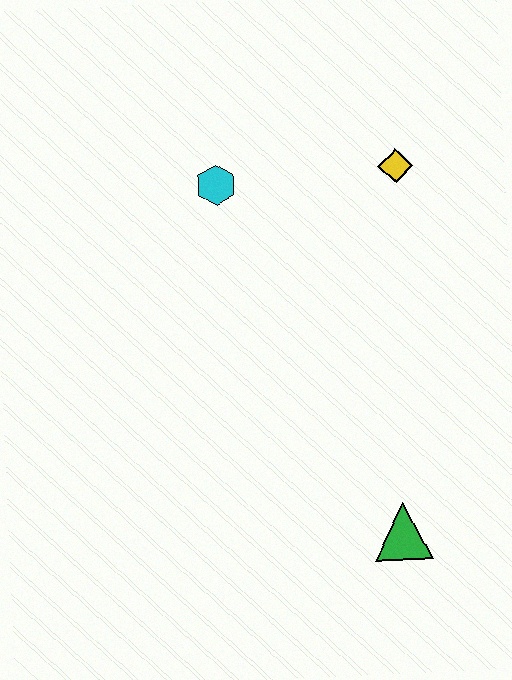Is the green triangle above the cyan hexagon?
No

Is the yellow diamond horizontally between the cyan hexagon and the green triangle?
No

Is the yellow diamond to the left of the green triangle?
No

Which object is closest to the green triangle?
The yellow diamond is closest to the green triangle.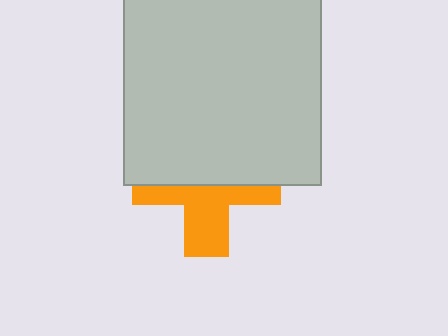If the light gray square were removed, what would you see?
You would see the complete orange cross.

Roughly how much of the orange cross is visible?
About half of it is visible (roughly 46%).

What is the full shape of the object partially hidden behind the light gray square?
The partially hidden object is an orange cross.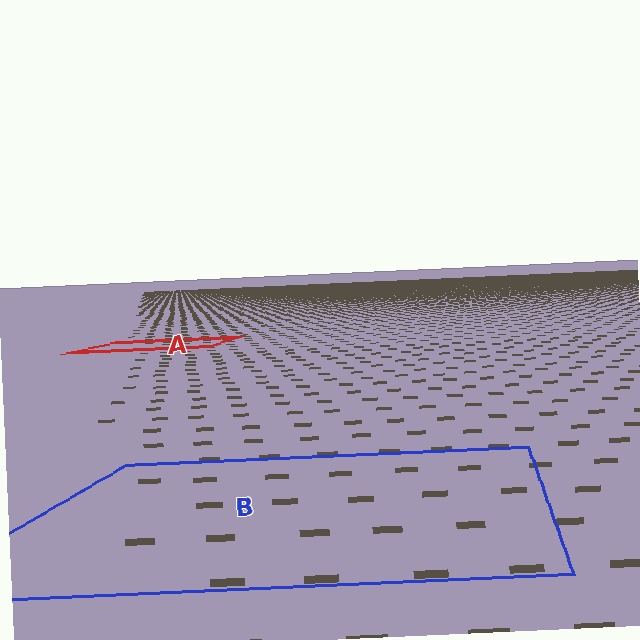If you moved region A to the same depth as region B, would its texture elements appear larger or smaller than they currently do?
They would appear larger. At a closer depth, the same texture elements are projected at a bigger on-screen size.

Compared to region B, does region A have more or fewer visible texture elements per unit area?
Region A has more texture elements per unit area — they are packed more densely because it is farther away.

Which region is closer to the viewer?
Region B is closer. The texture elements there are larger and more spread out.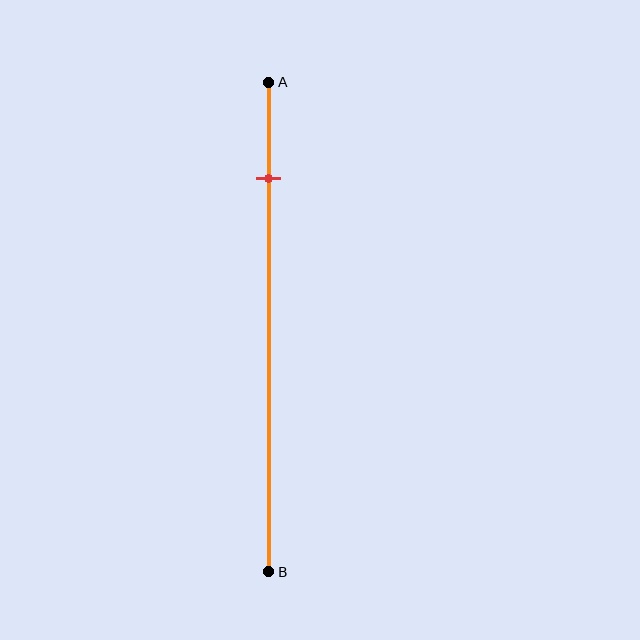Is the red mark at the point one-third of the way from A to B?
No, the mark is at about 20% from A, not at the 33% one-third point.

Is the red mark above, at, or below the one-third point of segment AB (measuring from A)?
The red mark is above the one-third point of segment AB.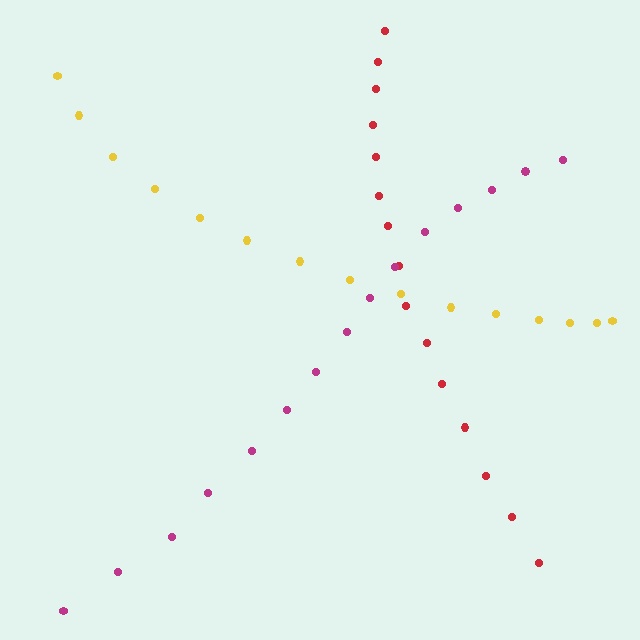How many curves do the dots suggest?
There are 3 distinct paths.